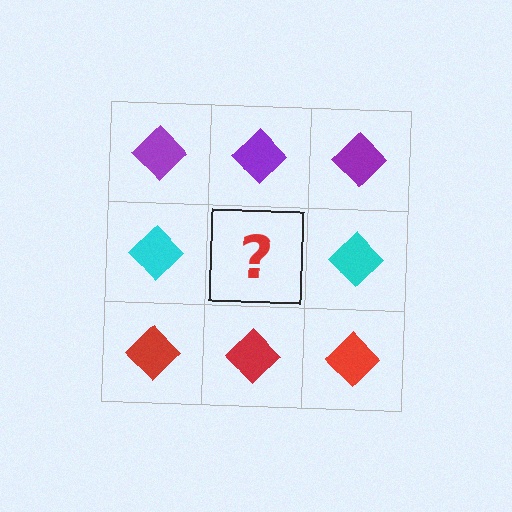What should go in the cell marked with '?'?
The missing cell should contain a cyan diamond.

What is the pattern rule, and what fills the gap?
The rule is that each row has a consistent color. The gap should be filled with a cyan diamond.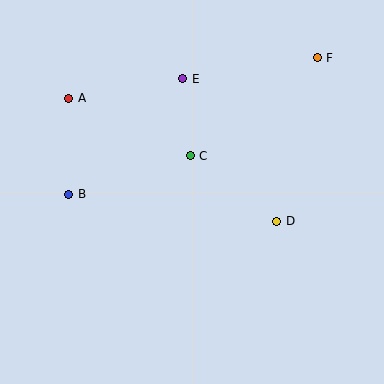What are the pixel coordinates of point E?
Point E is at (183, 79).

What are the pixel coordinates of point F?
Point F is at (317, 58).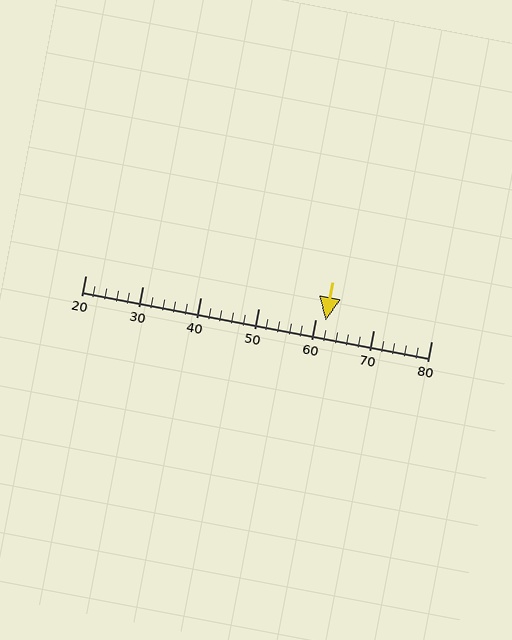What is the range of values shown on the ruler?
The ruler shows values from 20 to 80.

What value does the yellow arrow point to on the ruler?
The yellow arrow points to approximately 62.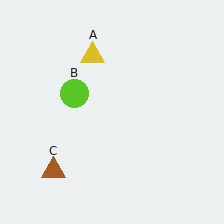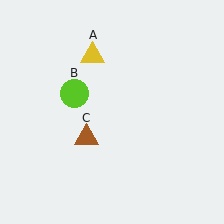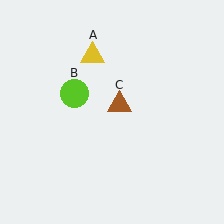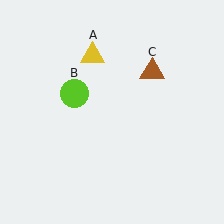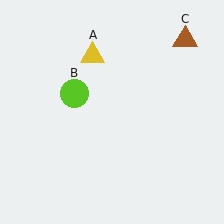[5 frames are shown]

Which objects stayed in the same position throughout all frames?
Yellow triangle (object A) and lime circle (object B) remained stationary.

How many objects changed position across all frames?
1 object changed position: brown triangle (object C).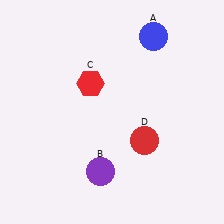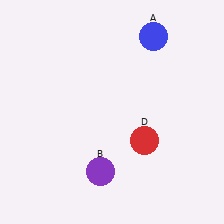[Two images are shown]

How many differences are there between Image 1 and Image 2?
There is 1 difference between the two images.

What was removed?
The red hexagon (C) was removed in Image 2.